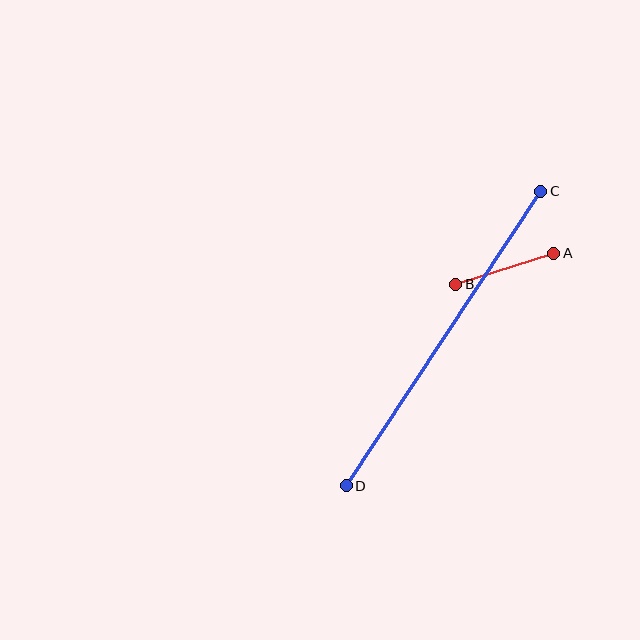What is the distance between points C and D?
The distance is approximately 353 pixels.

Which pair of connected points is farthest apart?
Points C and D are farthest apart.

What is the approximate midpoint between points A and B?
The midpoint is at approximately (505, 269) pixels.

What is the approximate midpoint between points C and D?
The midpoint is at approximately (444, 338) pixels.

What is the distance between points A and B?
The distance is approximately 102 pixels.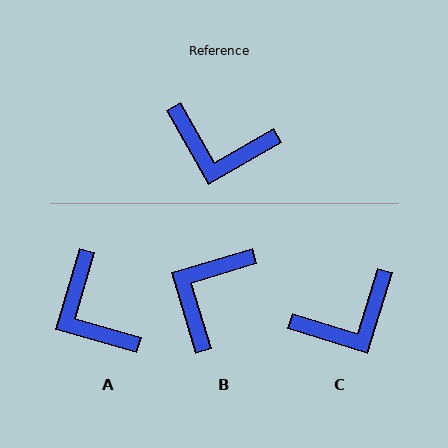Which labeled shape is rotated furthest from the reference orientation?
B, about 103 degrees away.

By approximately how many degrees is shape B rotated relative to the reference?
Approximately 103 degrees clockwise.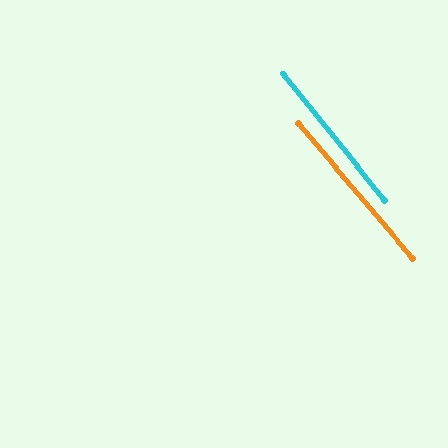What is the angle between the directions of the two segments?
Approximately 1 degree.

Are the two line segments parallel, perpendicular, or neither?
Parallel — their directions differ by only 1.2°.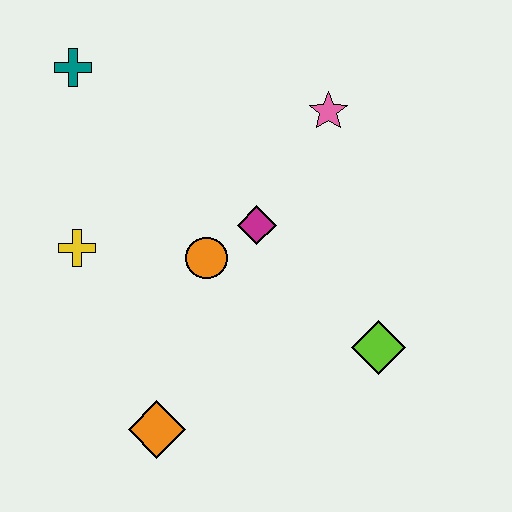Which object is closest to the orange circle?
The magenta diamond is closest to the orange circle.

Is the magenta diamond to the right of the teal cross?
Yes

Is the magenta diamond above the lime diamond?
Yes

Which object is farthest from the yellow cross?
The lime diamond is farthest from the yellow cross.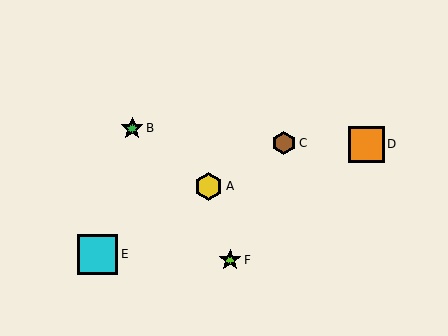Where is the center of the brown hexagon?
The center of the brown hexagon is at (284, 143).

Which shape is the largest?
The cyan square (labeled E) is the largest.